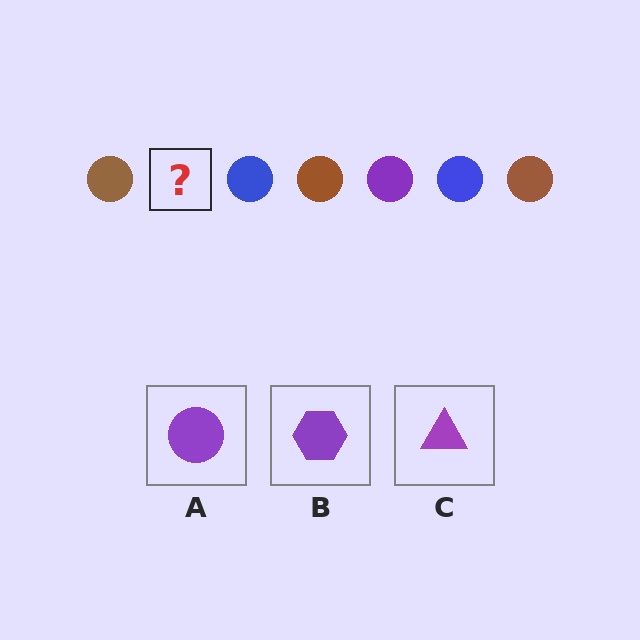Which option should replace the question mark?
Option A.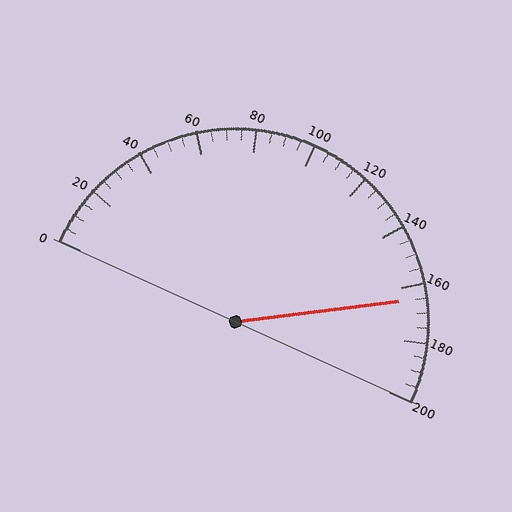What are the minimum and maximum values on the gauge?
The gauge ranges from 0 to 200.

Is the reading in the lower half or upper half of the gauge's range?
The reading is in the upper half of the range (0 to 200).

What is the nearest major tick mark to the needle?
The nearest major tick mark is 160.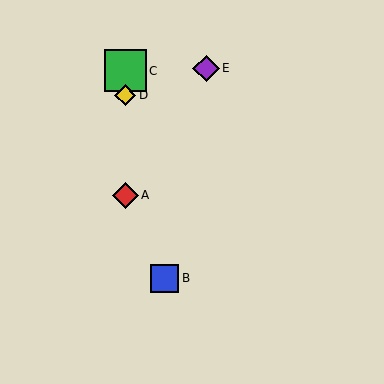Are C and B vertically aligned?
No, C is at x≈125 and B is at x≈165.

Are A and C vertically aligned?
Yes, both are at x≈125.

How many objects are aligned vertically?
3 objects (A, C, D) are aligned vertically.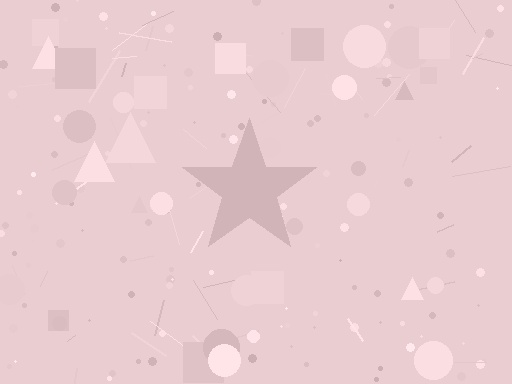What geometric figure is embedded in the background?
A star is embedded in the background.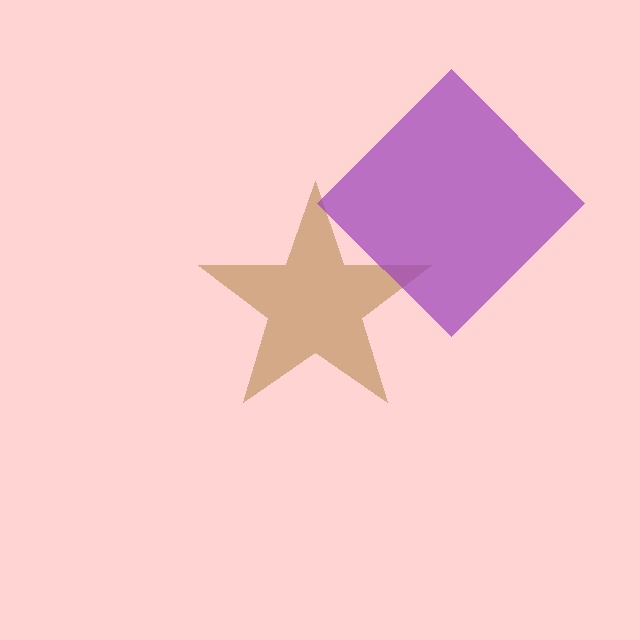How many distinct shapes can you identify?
There are 2 distinct shapes: a brown star, a purple diamond.